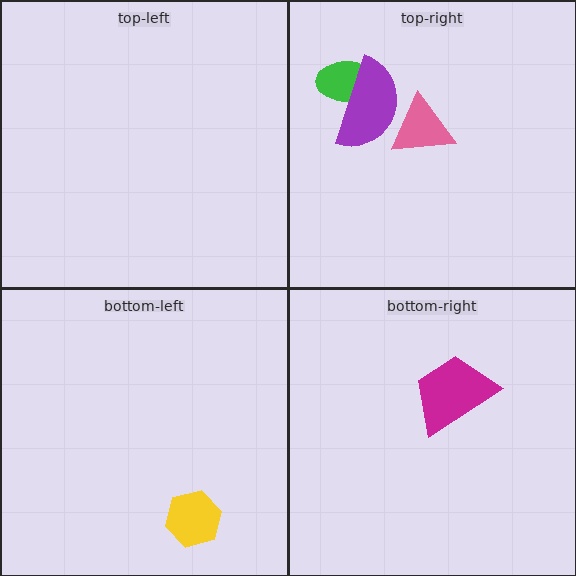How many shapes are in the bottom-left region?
1.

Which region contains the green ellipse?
The top-right region.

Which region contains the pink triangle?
The top-right region.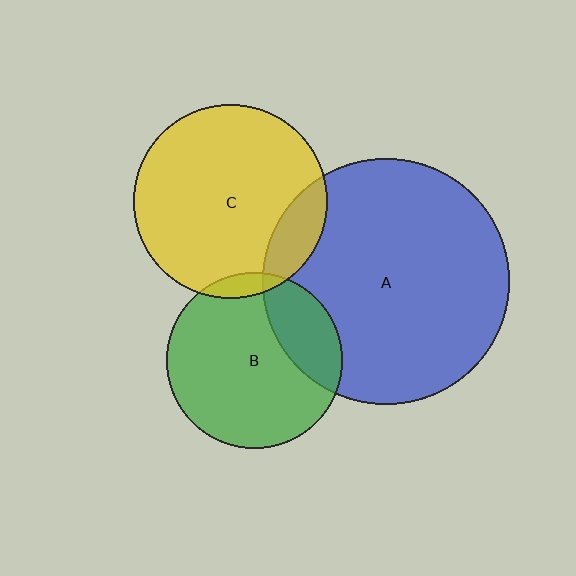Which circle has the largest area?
Circle A (blue).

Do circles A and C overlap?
Yes.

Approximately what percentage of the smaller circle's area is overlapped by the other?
Approximately 15%.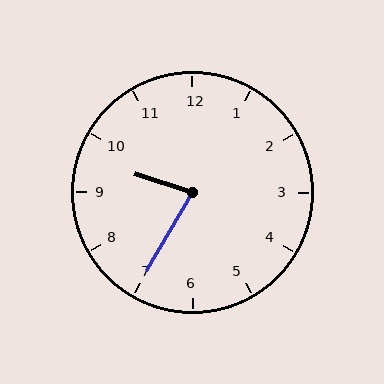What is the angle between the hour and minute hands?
Approximately 78 degrees.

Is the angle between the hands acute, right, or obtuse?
It is acute.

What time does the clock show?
9:35.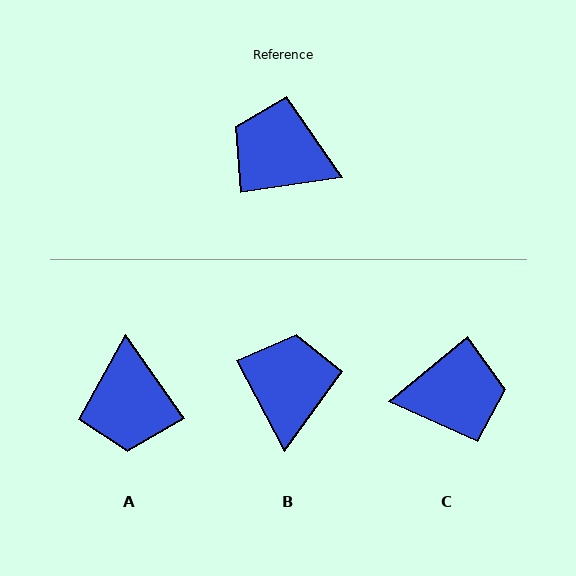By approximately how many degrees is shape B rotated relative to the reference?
Approximately 70 degrees clockwise.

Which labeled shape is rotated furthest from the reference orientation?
C, about 149 degrees away.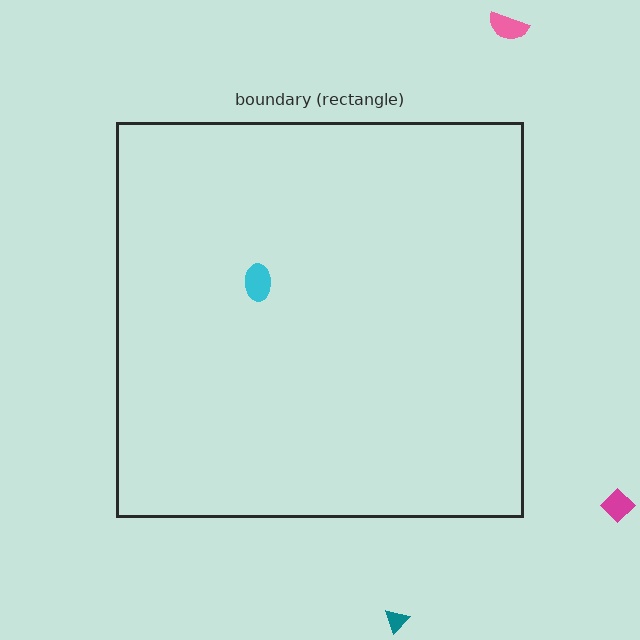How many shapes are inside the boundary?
1 inside, 3 outside.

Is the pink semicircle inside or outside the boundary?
Outside.